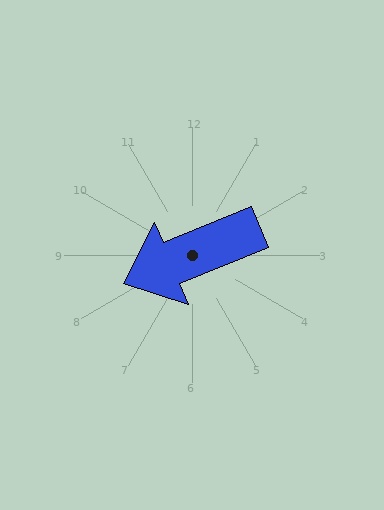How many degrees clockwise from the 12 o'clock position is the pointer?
Approximately 248 degrees.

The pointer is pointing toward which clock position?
Roughly 8 o'clock.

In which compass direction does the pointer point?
West.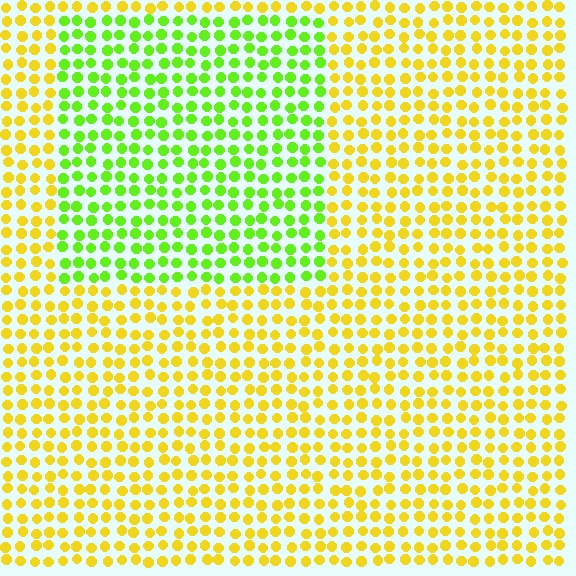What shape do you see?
I see a rectangle.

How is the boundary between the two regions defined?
The boundary is defined purely by a slight shift in hue (about 48 degrees). Spacing, size, and orientation are identical on both sides.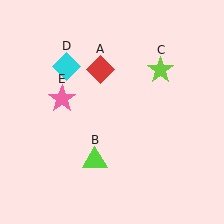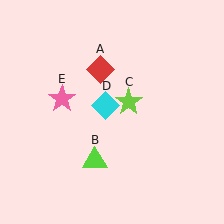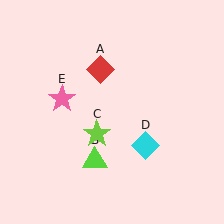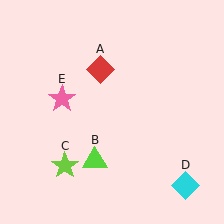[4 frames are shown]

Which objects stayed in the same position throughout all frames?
Red diamond (object A) and lime triangle (object B) and pink star (object E) remained stationary.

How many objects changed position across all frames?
2 objects changed position: lime star (object C), cyan diamond (object D).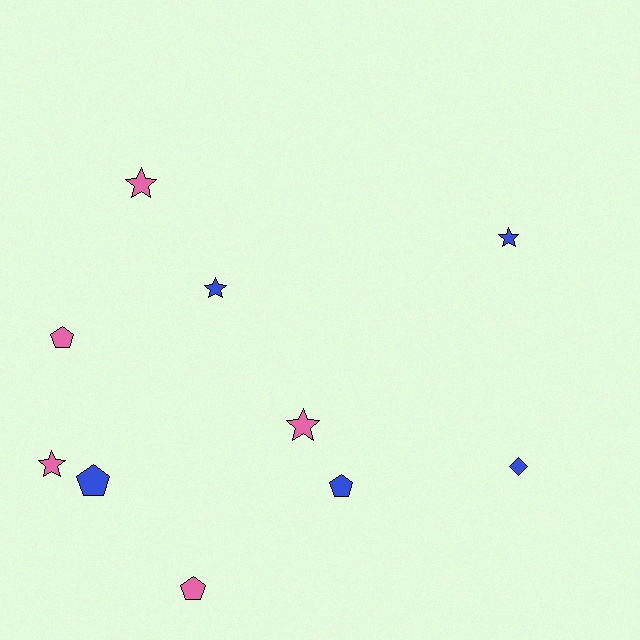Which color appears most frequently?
Pink, with 5 objects.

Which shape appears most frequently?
Star, with 5 objects.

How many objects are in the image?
There are 10 objects.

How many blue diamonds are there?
There is 1 blue diamond.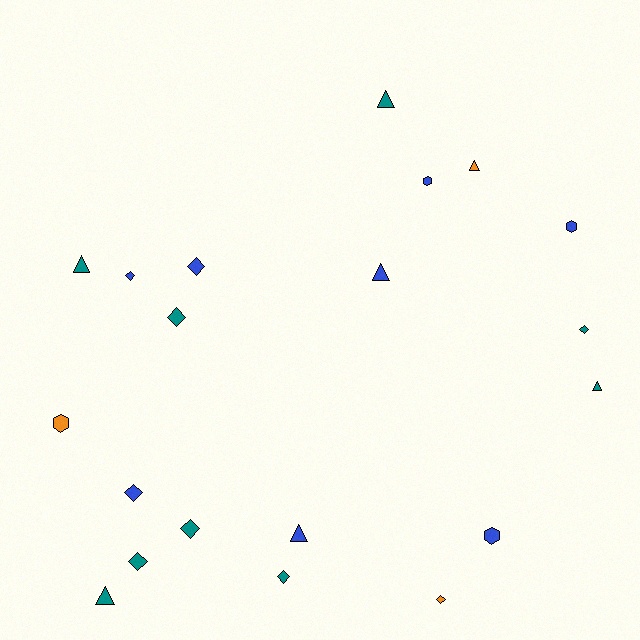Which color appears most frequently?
Teal, with 9 objects.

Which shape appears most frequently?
Diamond, with 9 objects.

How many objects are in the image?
There are 20 objects.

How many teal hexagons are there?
There are no teal hexagons.